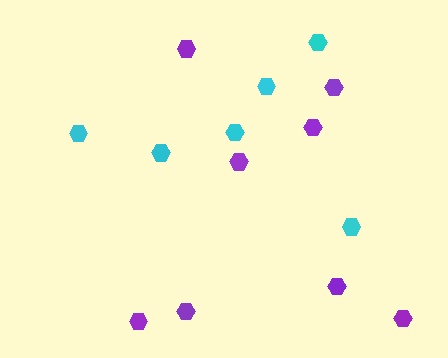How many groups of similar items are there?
There are 2 groups: one group of cyan hexagons (6) and one group of purple hexagons (8).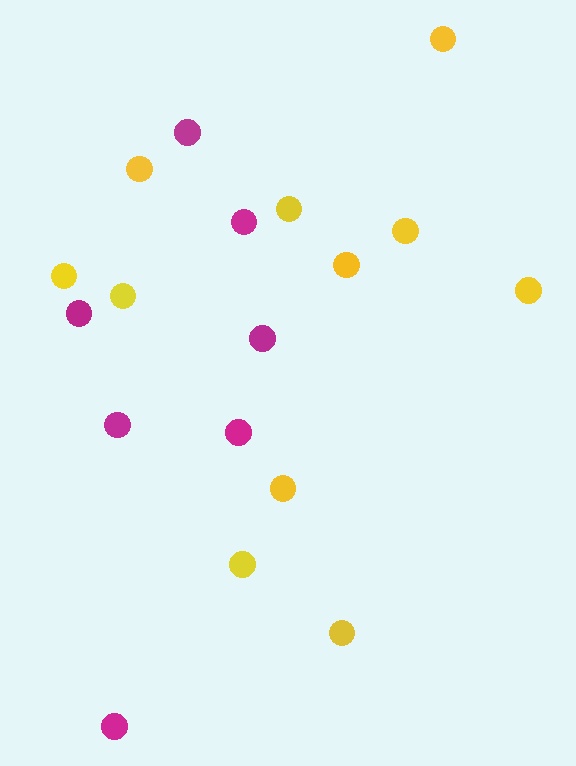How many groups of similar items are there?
There are 2 groups: one group of magenta circles (7) and one group of yellow circles (11).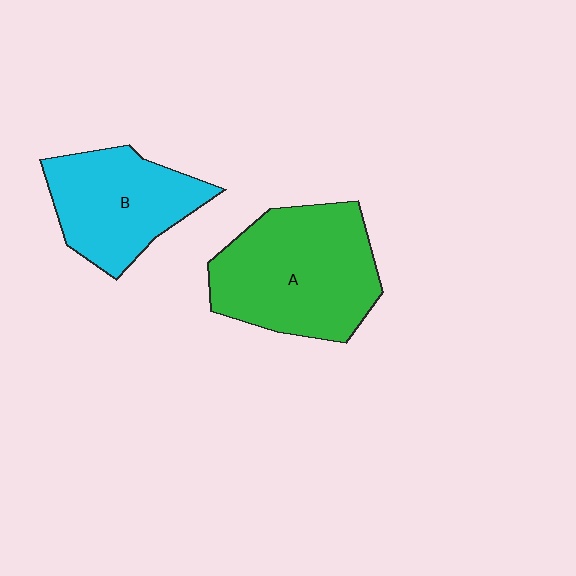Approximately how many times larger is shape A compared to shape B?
Approximately 1.4 times.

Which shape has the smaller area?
Shape B (cyan).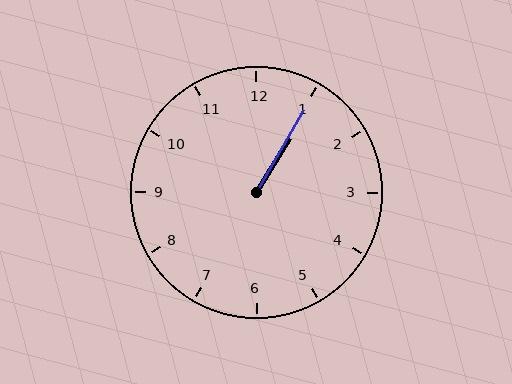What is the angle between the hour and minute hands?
Approximately 2 degrees.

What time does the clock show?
1:05.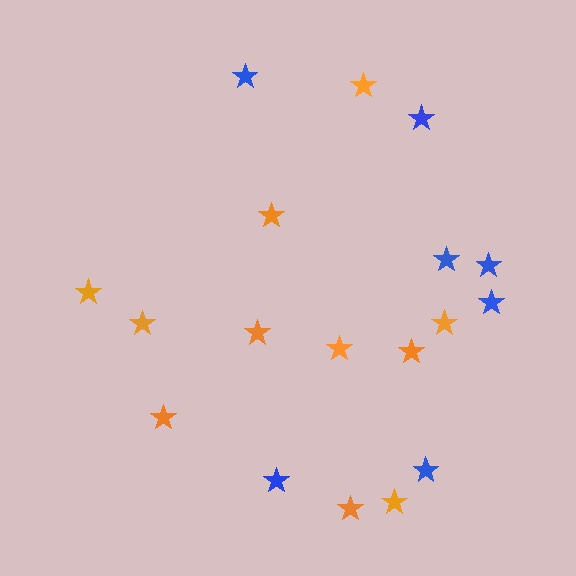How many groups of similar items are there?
There are 2 groups: one group of orange stars (11) and one group of blue stars (7).